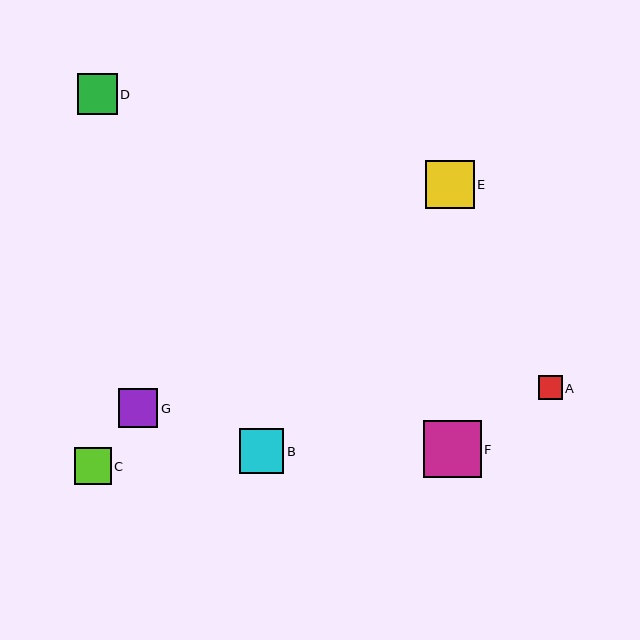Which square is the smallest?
Square A is the smallest with a size of approximately 24 pixels.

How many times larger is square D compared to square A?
Square D is approximately 1.7 times the size of square A.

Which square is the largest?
Square F is the largest with a size of approximately 57 pixels.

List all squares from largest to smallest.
From largest to smallest: F, E, B, D, G, C, A.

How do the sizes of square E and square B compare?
Square E and square B are approximately the same size.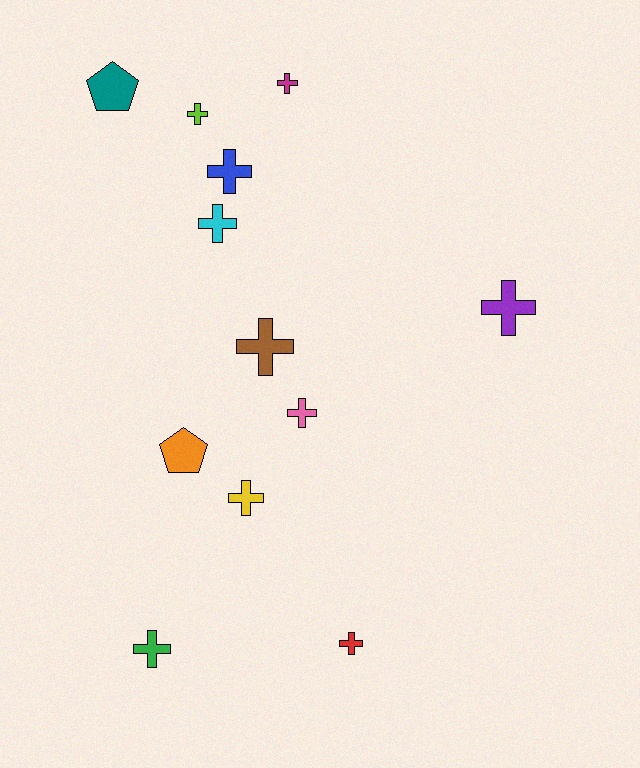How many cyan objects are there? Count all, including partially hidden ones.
There is 1 cyan object.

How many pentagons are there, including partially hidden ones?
There are 2 pentagons.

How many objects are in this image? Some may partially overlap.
There are 12 objects.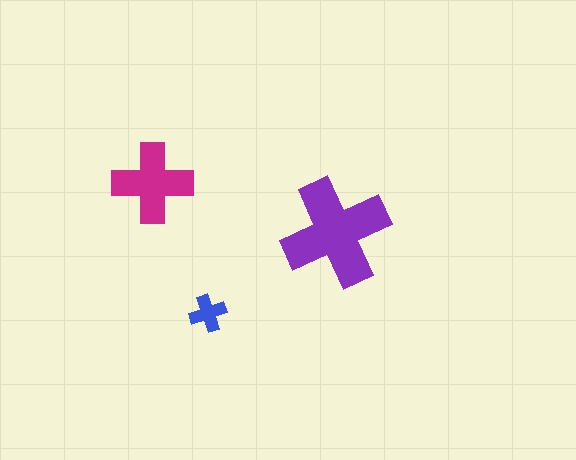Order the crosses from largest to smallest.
the purple one, the magenta one, the blue one.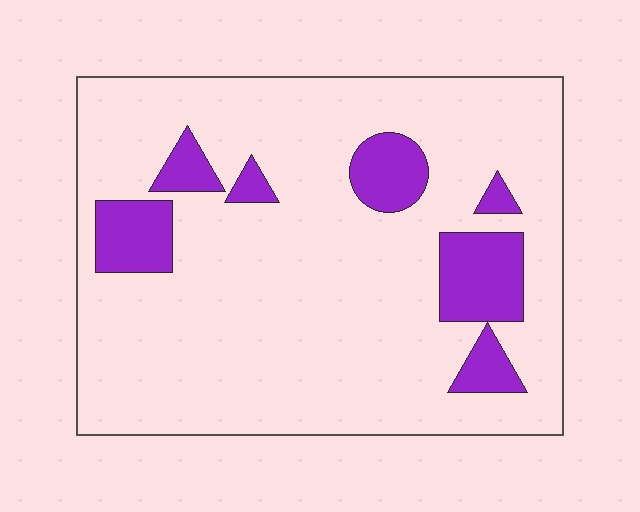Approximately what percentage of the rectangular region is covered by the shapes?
Approximately 15%.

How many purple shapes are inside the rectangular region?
7.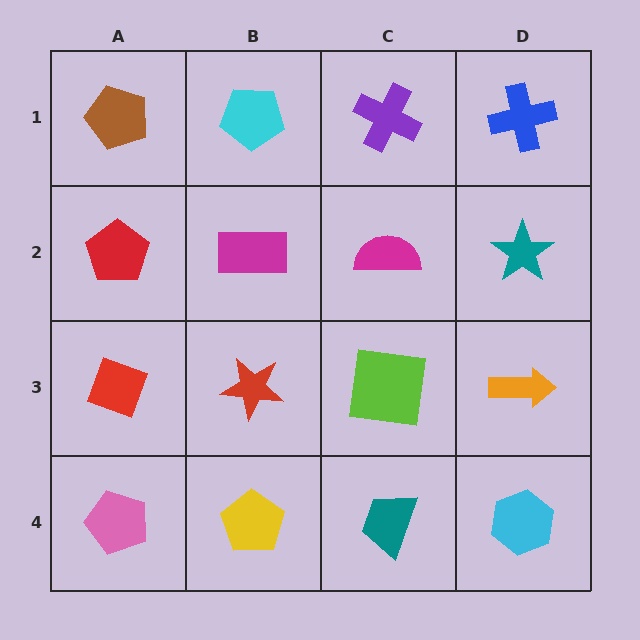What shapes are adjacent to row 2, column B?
A cyan pentagon (row 1, column B), a red star (row 3, column B), a red pentagon (row 2, column A), a magenta semicircle (row 2, column C).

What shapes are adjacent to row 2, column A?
A brown pentagon (row 1, column A), a red diamond (row 3, column A), a magenta rectangle (row 2, column B).